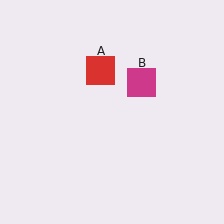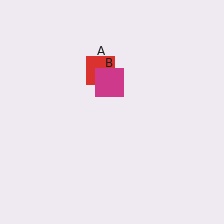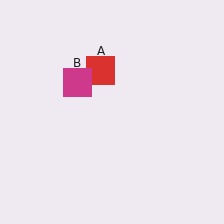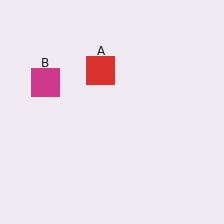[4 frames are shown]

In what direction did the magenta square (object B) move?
The magenta square (object B) moved left.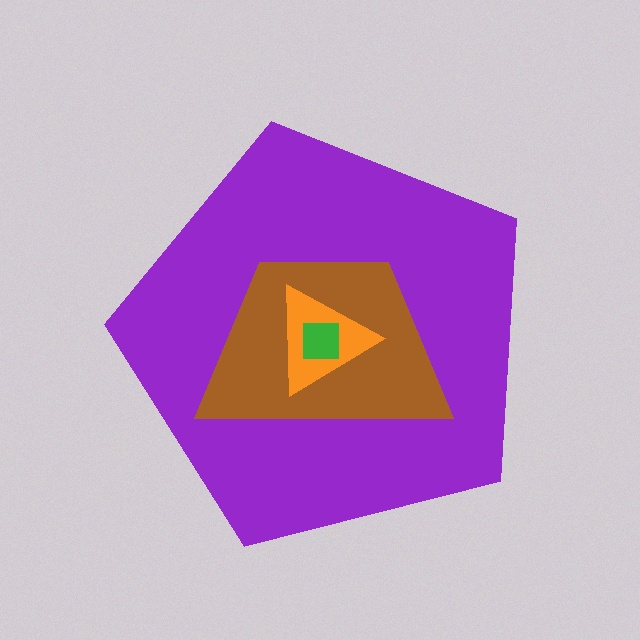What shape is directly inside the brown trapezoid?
The orange triangle.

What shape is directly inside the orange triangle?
The green square.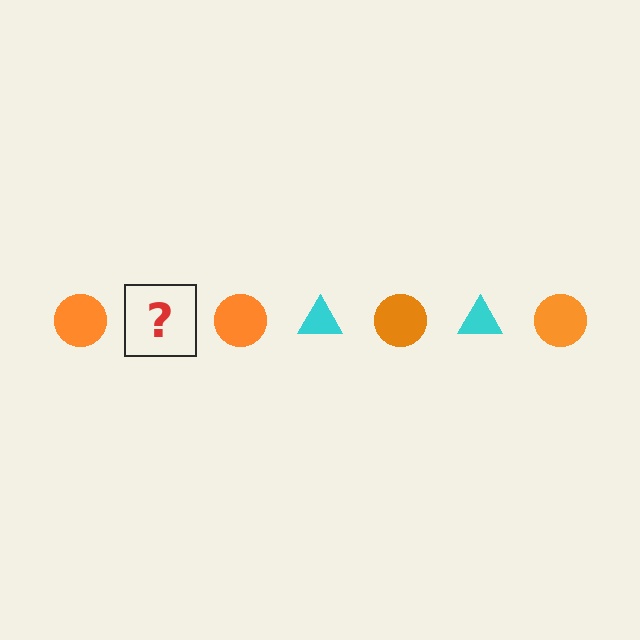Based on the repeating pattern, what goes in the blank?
The blank should be a cyan triangle.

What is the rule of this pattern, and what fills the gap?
The rule is that the pattern alternates between orange circle and cyan triangle. The gap should be filled with a cyan triangle.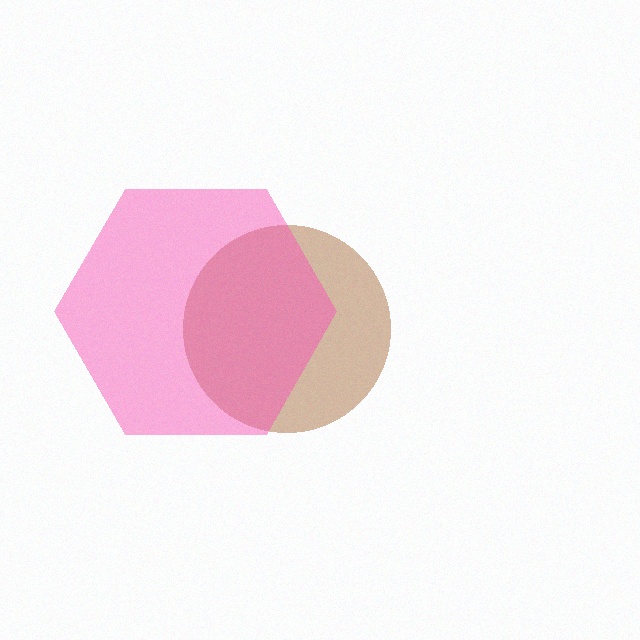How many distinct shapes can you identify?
There are 2 distinct shapes: a brown circle, a pink hexagon.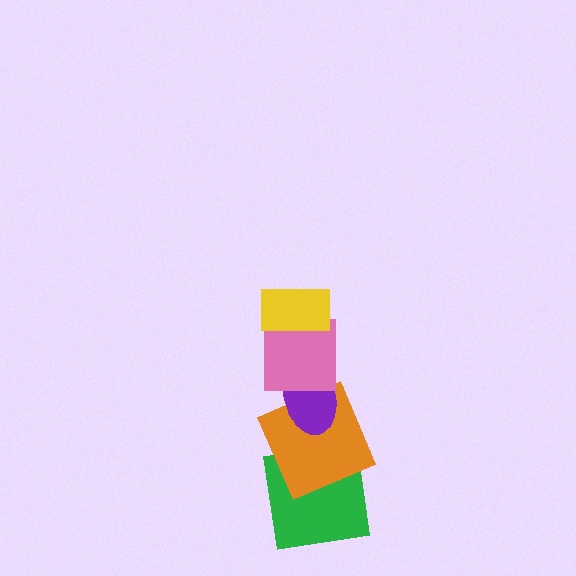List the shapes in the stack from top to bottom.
From top to bottom: the yellow rectangle, the pink square, the purple ellipse, the orange square, the green square.